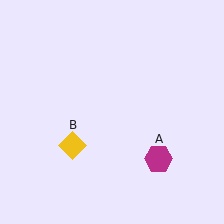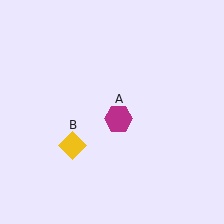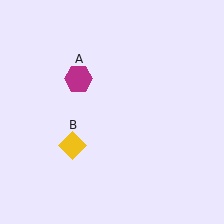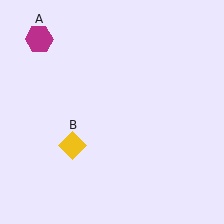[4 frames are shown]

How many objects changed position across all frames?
1 object changed position: magenta hexagon (object A).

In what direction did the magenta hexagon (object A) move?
The magenta hexagon (object A) moved up and to the left.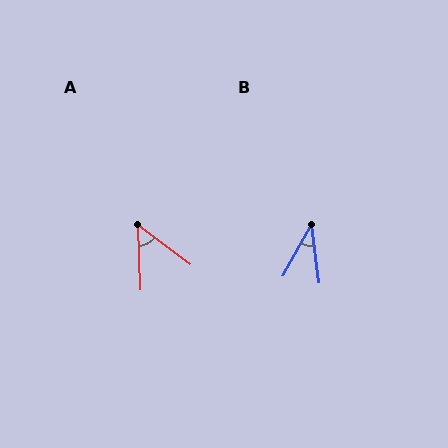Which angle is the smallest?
B, at approximately 36 degrees.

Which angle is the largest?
A, at approximately 51 degrees.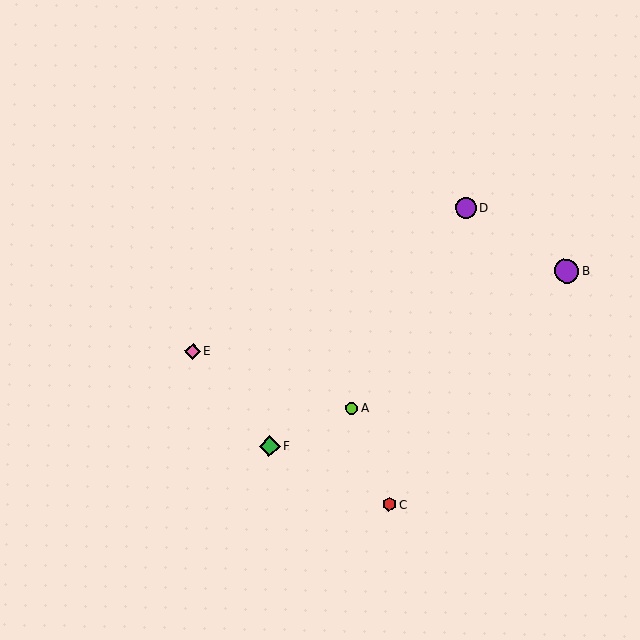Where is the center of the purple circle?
The center of the purple circle is at (567, 271).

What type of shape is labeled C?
Shape C is a red hexagon.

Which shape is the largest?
The purple circle (labeled B) is the largest.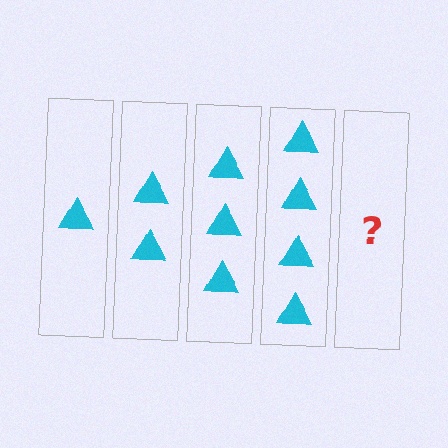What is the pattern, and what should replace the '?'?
The pattern is that each step adds one more triangle. The '?' should be 5 triangles.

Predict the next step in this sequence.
The next step is 5 triangles.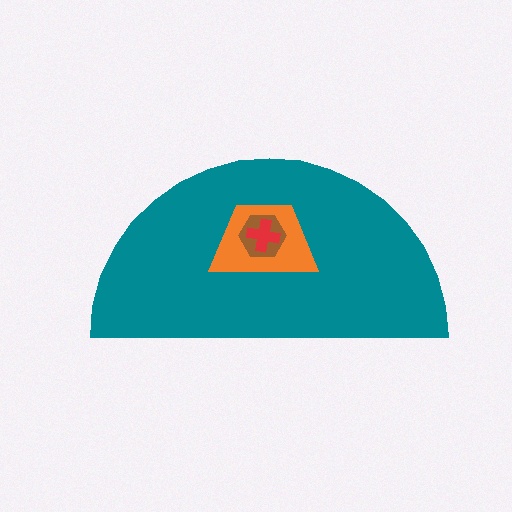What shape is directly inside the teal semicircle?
The orange trapezoid.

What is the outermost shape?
The teal semicircle.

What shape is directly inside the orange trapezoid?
The brown hexagon.